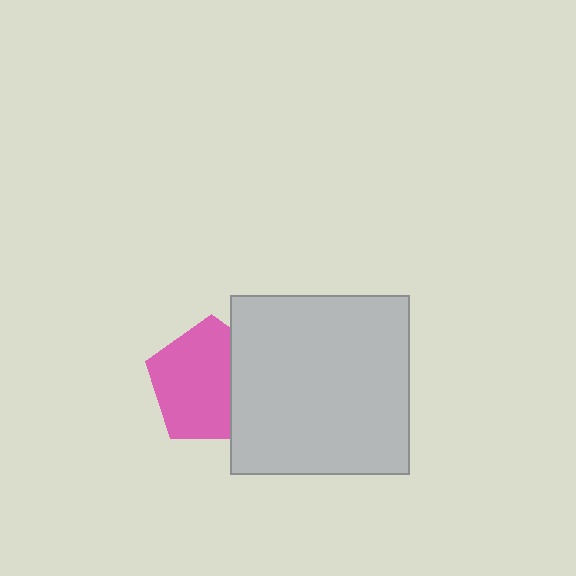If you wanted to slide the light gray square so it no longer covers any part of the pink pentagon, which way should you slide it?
Slide it right — that is the most direct way to separate the two shapes.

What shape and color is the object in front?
The object in front is a light gray square.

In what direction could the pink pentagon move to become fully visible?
The pink pentagon could move left. That would shift it out from behind the light gray square entirely.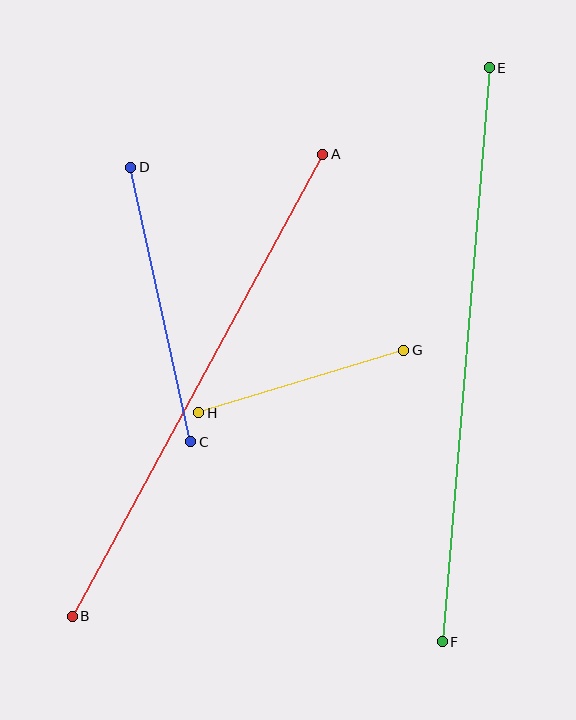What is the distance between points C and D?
The distance is approximately 281 pixels.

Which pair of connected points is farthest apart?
Points E and F are farthest apart.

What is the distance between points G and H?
The distance is approximately 214 pixels.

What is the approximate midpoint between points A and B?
The midpoint is at approximately (198, 385) pixels.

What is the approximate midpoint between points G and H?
The midpoint is at approximately (301, 381) pixels.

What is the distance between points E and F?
The distance is approximately 576 pixels.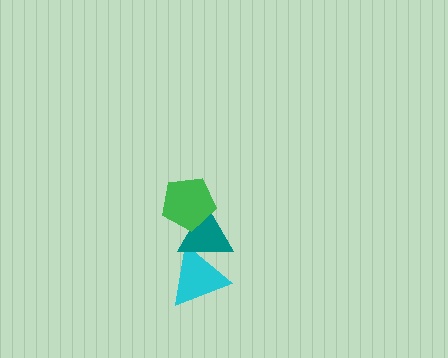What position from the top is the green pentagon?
The green pentagon is 1st from the top.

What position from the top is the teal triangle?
The teal triangle is 2nd from the top.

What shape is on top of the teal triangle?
The green pentagon is on top of the teal triangle.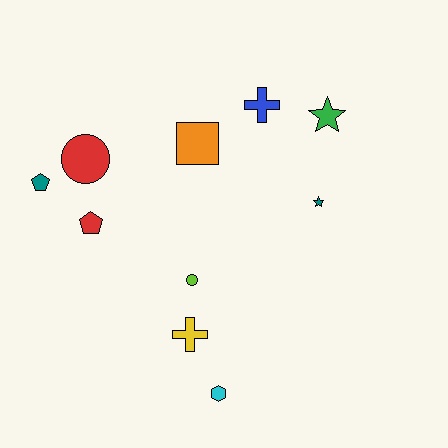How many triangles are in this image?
There are no triangles.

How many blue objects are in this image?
There is 1 blue object.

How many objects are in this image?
There are 10 objects.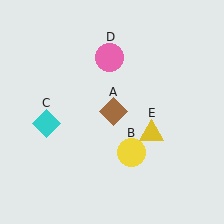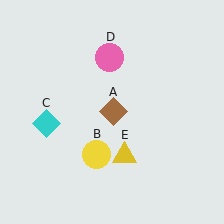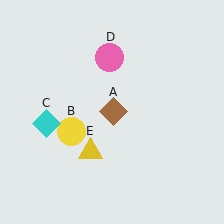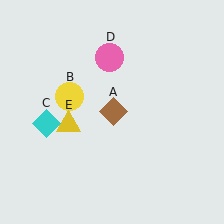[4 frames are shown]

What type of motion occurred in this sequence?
The yellow circle (object B), yellow triangle (object E) rotated clockwise around the center of the scene.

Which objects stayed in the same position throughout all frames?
Brown diamond (object A) and cyan diamond (object C) and pink circle (object D) remained stationary.